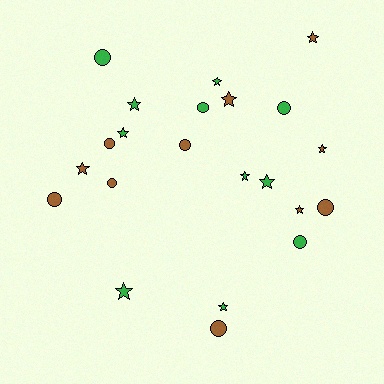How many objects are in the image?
There are 22 objects.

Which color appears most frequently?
Brown, with 11 objects.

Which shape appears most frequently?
Star, with 12 objects.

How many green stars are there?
There are 7 green stars.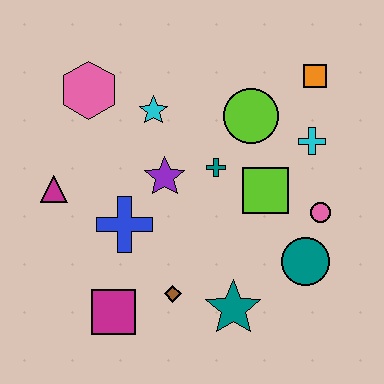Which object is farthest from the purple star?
The orange square is farthest from the purple star.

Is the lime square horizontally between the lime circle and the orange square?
Yes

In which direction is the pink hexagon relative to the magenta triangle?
The pink hexagon is above the magenta triangle.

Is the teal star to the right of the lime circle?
No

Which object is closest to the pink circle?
The teal circle is closest to the pink circle.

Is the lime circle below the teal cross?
No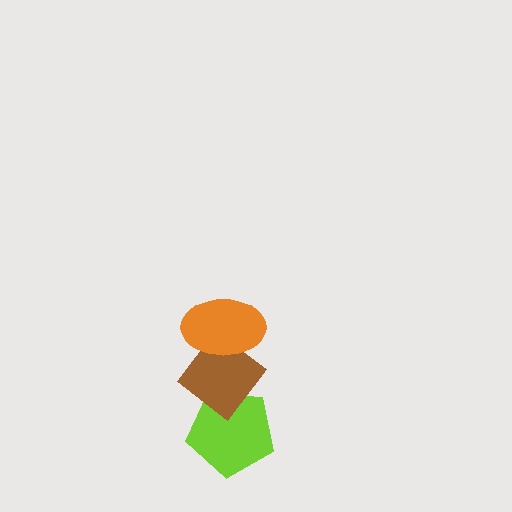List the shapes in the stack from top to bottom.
From top to bottom: the orange ellipse, the brown diamond, the lime pentagon.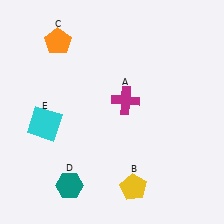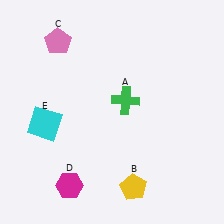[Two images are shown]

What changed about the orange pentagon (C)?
In Image 1, C is orange. In Image 2, it changed to pink.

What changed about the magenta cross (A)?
In Image 1, A is magenta. In Image 2, it changed to green.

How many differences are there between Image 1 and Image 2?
There are 3 differences between the two images.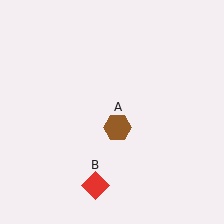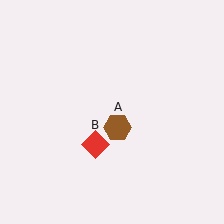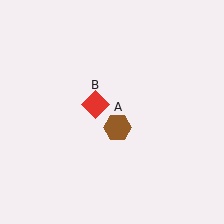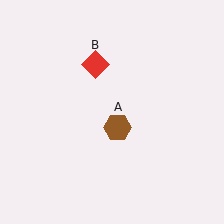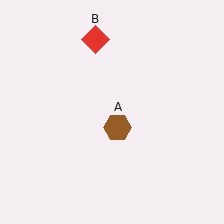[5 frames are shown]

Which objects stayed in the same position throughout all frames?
Brown hexagon (object A) remained stationary.